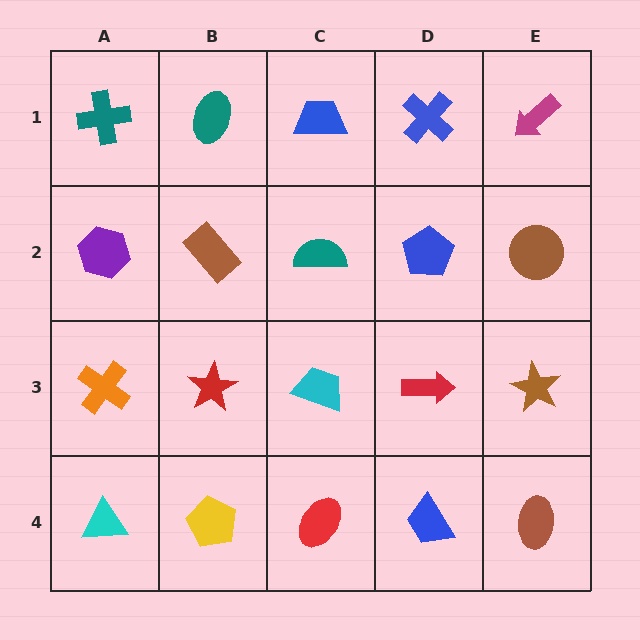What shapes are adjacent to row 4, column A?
An orange cross (row 3, column A), a yellow pentagon (row 4, column B).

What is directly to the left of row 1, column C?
A teal ellipse.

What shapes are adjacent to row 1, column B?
A brown rectangle (row 2, column B), a teal cross (row 1, column A), a blue trapezoid (row 1, column C).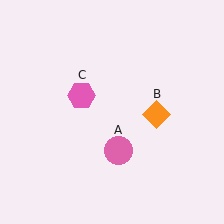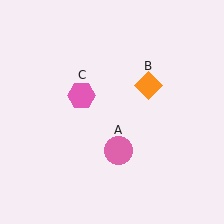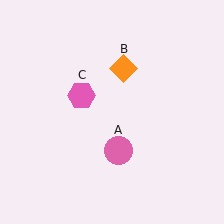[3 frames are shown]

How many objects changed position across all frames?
1 object changed position: orange diamond (object B).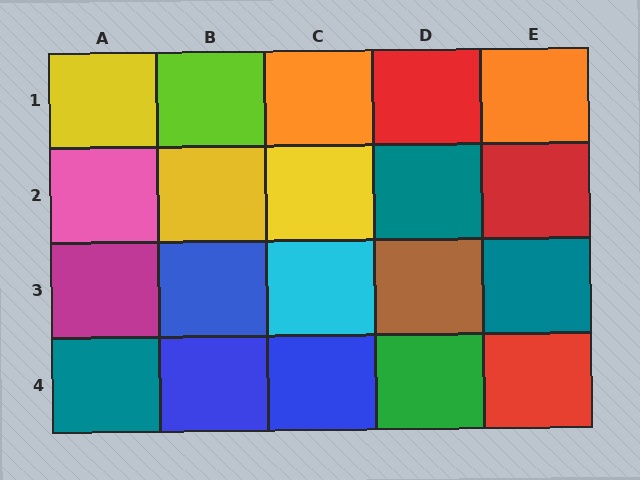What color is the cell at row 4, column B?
Blue.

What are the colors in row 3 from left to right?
Magenta, blue, cyan, brown, teal.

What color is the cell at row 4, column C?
Blue.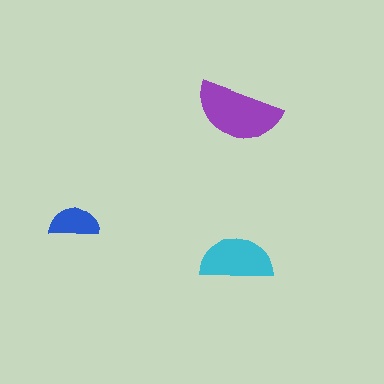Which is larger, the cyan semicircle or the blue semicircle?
The cyan one.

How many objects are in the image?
There are 3 objects in the image.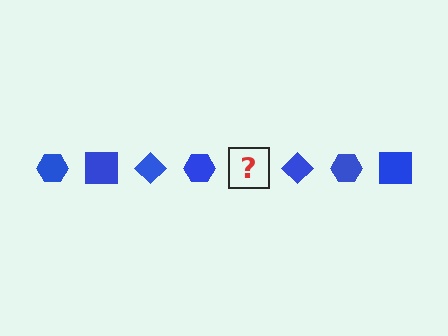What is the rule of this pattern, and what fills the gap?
The rule is that the pattern cycles through hexagon, square, diamond shapes in blue. The gap should be filled with a blue square.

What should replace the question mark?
The question mark should be replaced with a blue square.